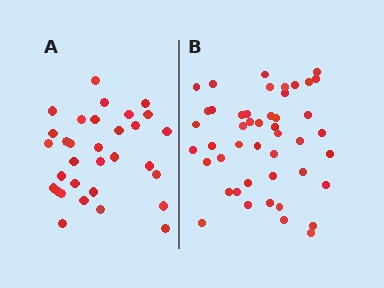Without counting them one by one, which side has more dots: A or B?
Region B (the right region) has more dots.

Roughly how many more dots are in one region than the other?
Region B has approximately 15 more dots than region A.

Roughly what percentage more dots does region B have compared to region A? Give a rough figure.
About 45% more.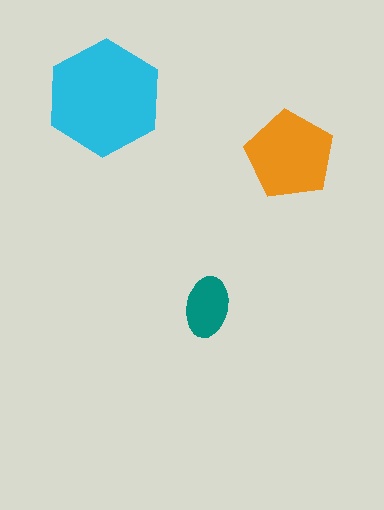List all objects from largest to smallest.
The cyan hexagon, the orange pentagon, the teal ellipse.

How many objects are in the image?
There are 3 objects in the image.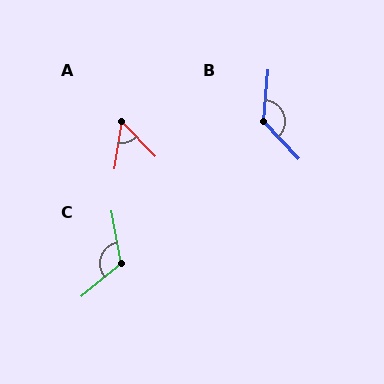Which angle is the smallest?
A, at approximately 53 degrees.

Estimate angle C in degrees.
Approximately 119 degrees.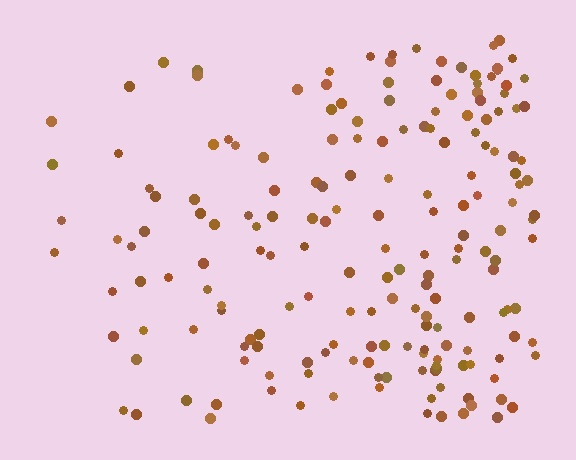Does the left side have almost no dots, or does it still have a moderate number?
Still a moderate number, just noticeably fewer than the right.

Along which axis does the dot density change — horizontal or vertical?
Horizontal.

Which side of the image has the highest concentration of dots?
The right.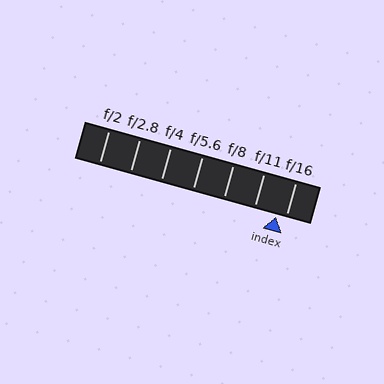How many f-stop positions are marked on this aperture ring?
There are 7 f-stop positions marked.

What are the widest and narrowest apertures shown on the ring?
The widest aperture shown is f/2 and the narrowest is f/16.